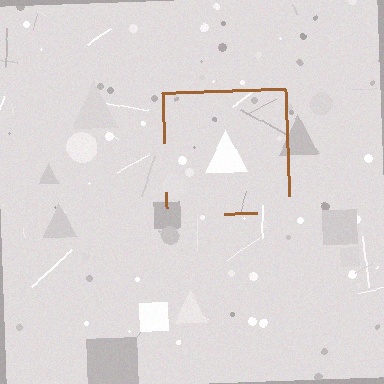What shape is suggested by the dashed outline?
The dashed outline suggests a square.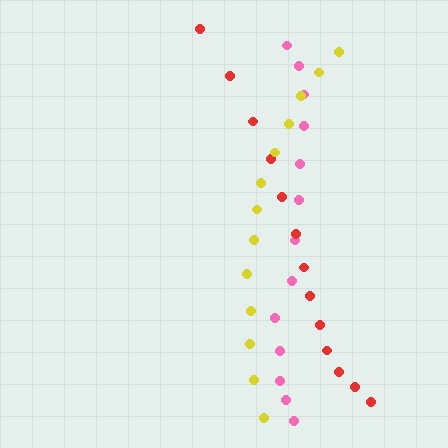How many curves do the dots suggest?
There are 3 distinct paths.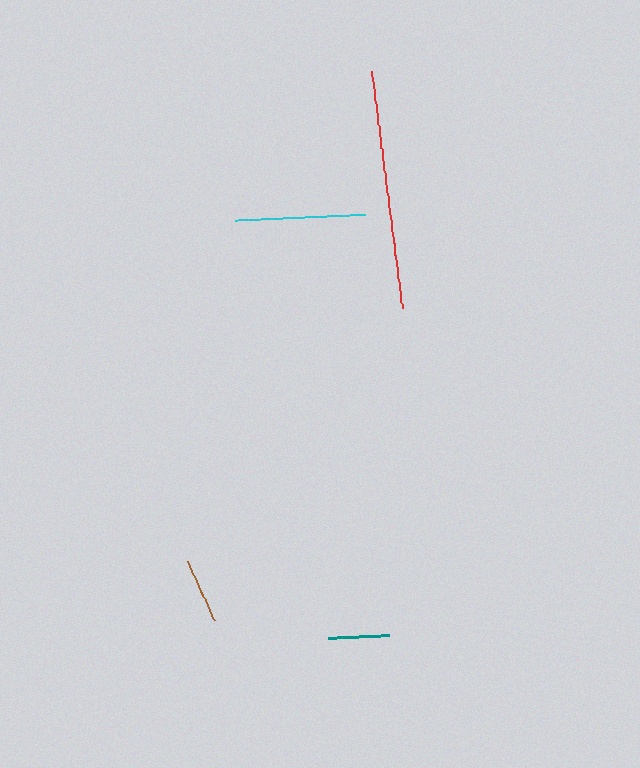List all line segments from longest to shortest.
From longest to shortest: red, cyan, brown, teal.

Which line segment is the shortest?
The teal line is the shortest at approximately 62 pixels.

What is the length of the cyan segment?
The cyan segment is approximately 130 pixels long.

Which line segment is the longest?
The red line is the longest at approximately 239 pixels.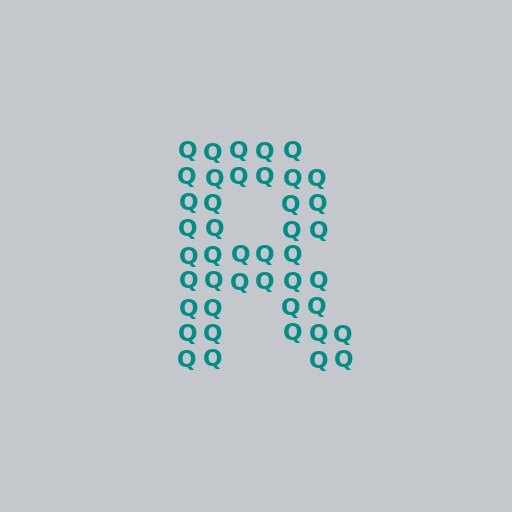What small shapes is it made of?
It is made of small letter Q's.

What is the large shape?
The large shape is the letter R.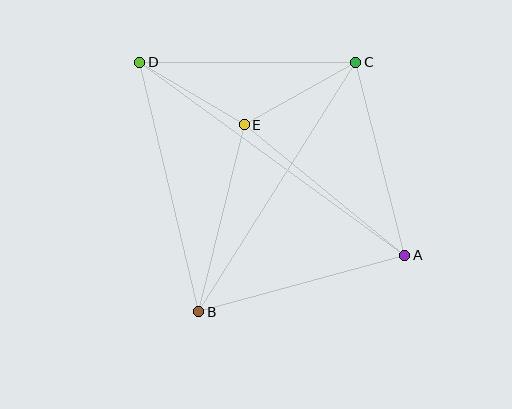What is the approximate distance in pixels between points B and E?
The distance between B and E is approximately 193 pixels.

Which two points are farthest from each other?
Points A and D are farthest from each other.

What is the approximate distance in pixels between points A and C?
The distance between A and C is approximately 199 pixels.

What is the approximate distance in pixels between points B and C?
The distance between B and C is approximately 295 pixels.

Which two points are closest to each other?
Points D and E are closest to each other.